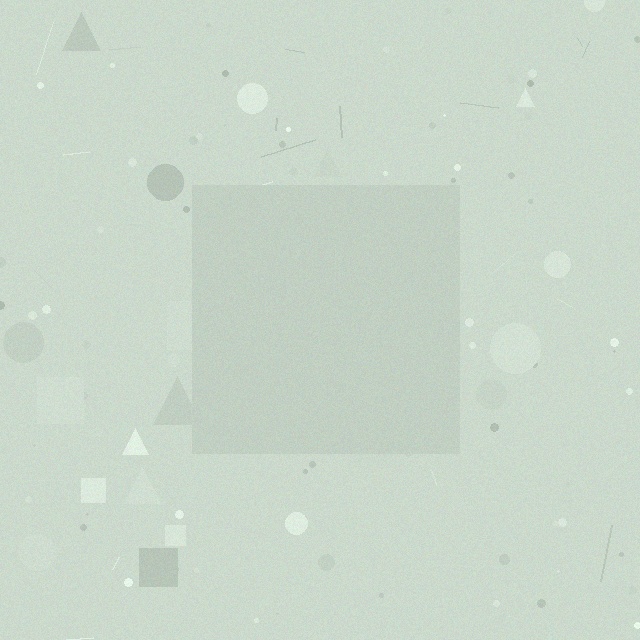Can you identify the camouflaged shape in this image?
The camouflaged shape is a square.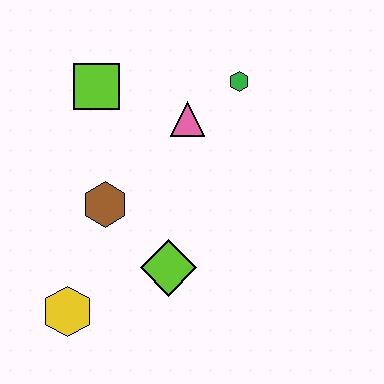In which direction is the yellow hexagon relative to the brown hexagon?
The yellow hexagon is below the brown hexagon.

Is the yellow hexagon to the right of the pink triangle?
No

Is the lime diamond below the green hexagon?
Yes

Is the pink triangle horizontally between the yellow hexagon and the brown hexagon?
No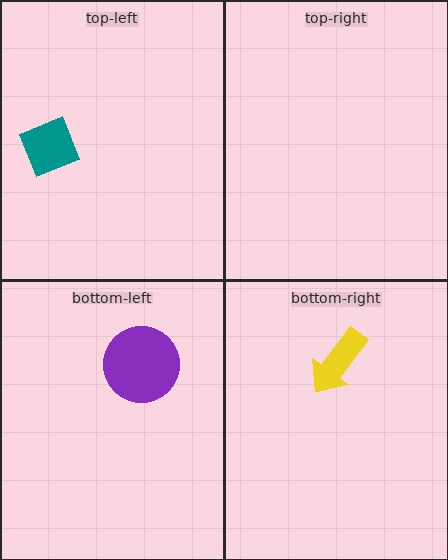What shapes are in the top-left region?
The teal diamond.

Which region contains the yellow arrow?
The bottom-right region.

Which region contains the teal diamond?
The top-left region.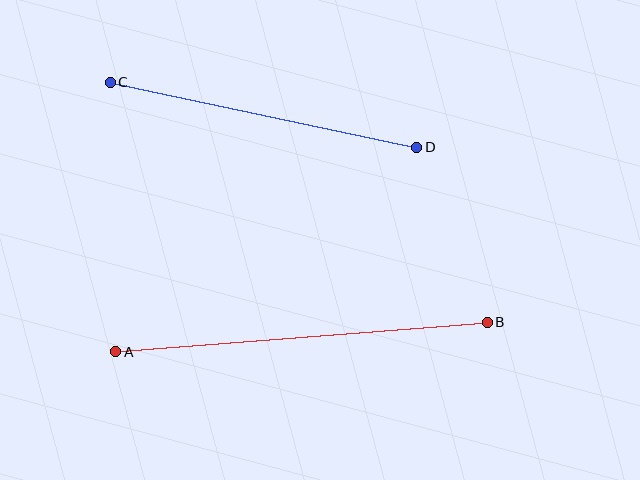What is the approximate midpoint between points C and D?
The midpoint is at approximately (264, 115) pixels.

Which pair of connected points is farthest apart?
Points A and B are farthest apart.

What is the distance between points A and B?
The distance is approximately 373 pixels.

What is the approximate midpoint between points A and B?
The midpoint is at approximately (301, 337) pixels.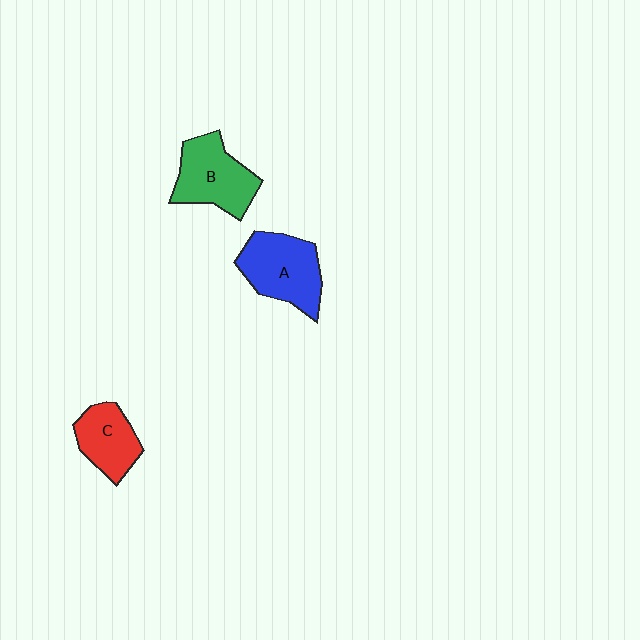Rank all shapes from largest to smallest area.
From largest to smallest: A (blue), B (green), C (red).